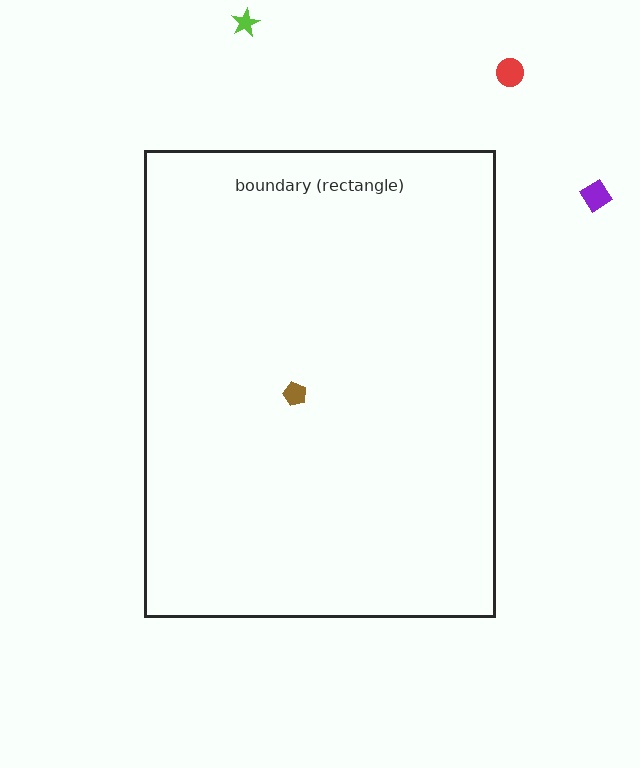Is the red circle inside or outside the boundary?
Outside.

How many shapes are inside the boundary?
1 inside, 3 outside.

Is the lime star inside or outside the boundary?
Outside.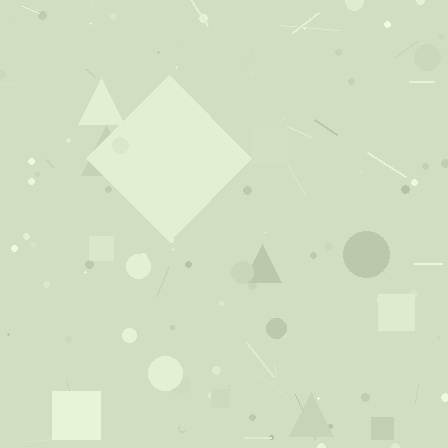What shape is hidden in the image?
A diamond is hidden in the image.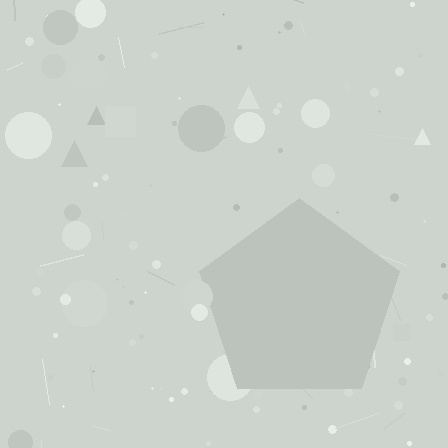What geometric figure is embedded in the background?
A pentagon is embedded in the background.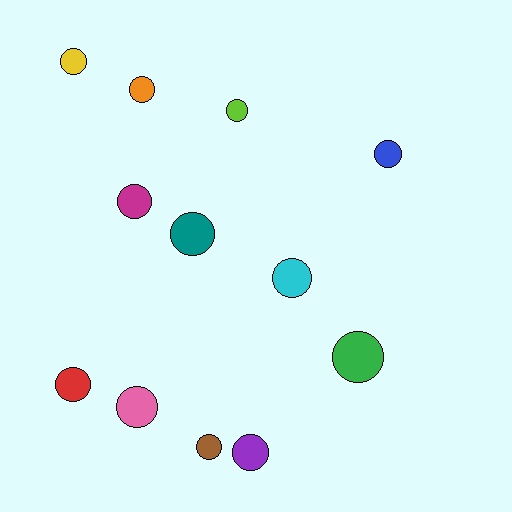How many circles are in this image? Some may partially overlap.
There are 12 circles.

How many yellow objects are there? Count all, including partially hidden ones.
There is 1 yellow object.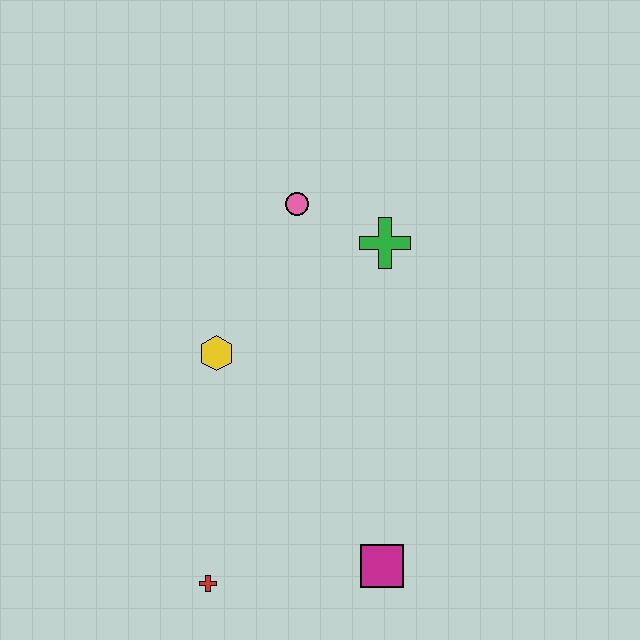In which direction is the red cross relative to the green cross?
The red cross is below the green cross.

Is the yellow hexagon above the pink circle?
No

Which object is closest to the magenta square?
The red cross is closest to the magenta square.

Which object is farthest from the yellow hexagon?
The magenta square is farthest from the yellow hexagon.